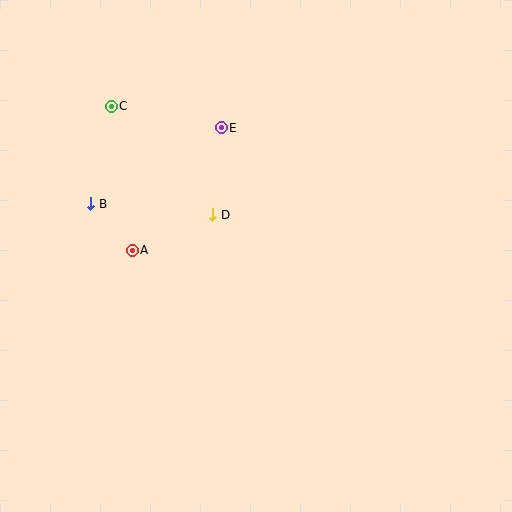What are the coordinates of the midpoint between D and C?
The midpoint between D and C is at (162, 160).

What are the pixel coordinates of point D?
Point D is at (213, 215).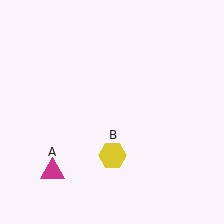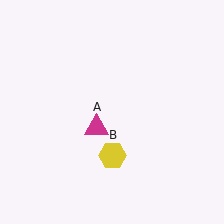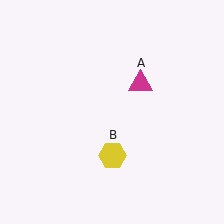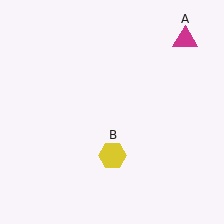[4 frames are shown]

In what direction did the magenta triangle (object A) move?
The magenta triangle (object A) moved up and to the right.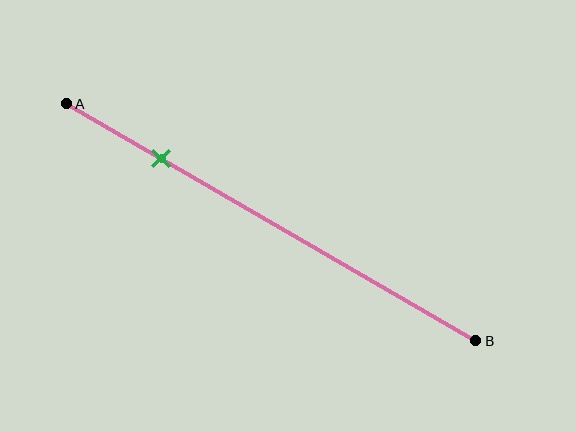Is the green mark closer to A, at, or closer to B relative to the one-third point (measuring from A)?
The green mark is closer to point A than the one-third point of segment AB.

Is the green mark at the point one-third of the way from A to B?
No, the mark is at about 25% from A, not at the 33% one-third point.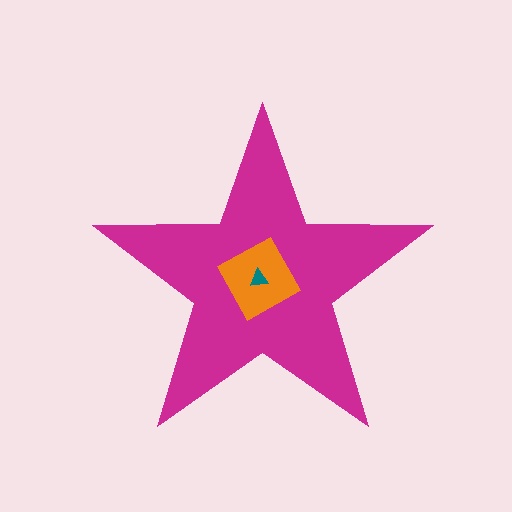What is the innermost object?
The teal triangle.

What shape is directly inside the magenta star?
The orange diamond.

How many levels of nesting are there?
3.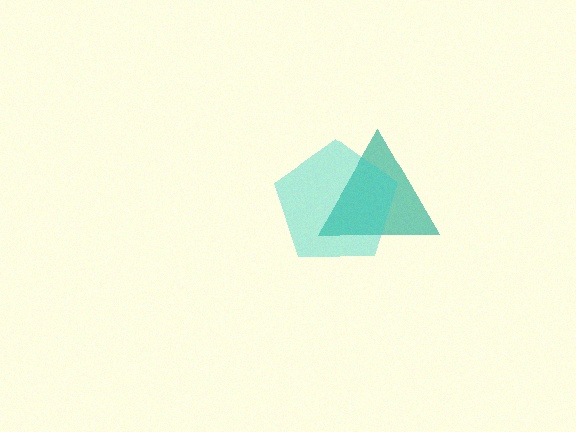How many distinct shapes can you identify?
There are 2 distinct shapes: a teal triangle, a cyan pentagon.